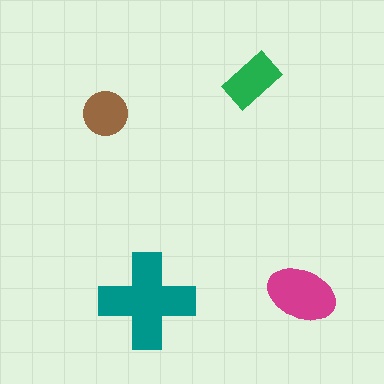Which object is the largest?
The teal cross.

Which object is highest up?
The green rectangle is topmost.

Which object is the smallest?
The brown circle.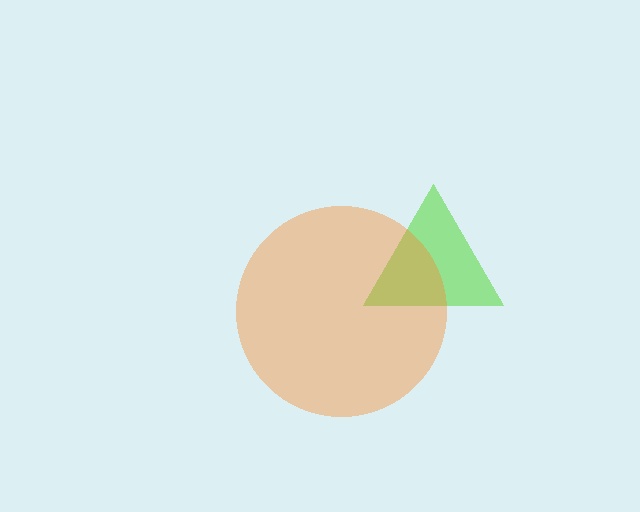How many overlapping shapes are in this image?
There are 2 overlapping shapes in the image.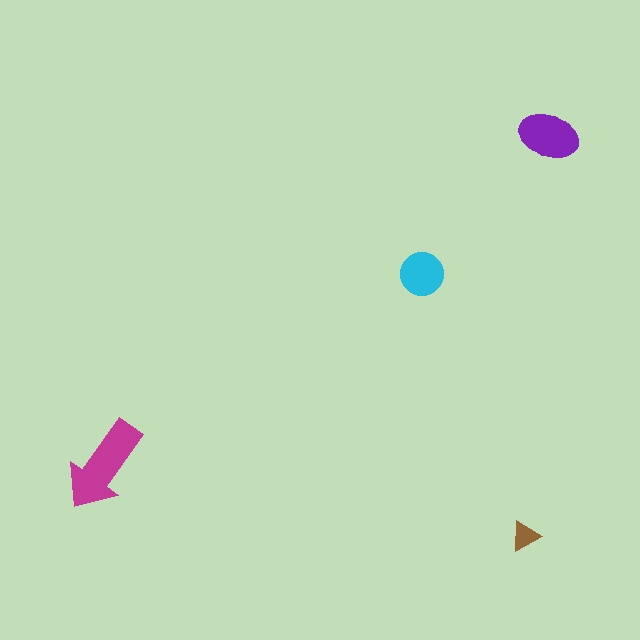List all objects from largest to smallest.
The magenta arrow, the purple ellipse, the cyan circle, the brown triangle.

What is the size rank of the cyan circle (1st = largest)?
3rd.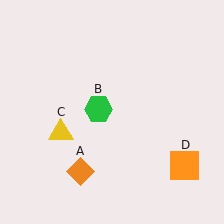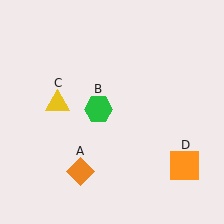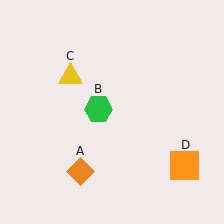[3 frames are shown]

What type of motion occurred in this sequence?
The yellow triangle (object C) rotated clockwise around the center of the scene.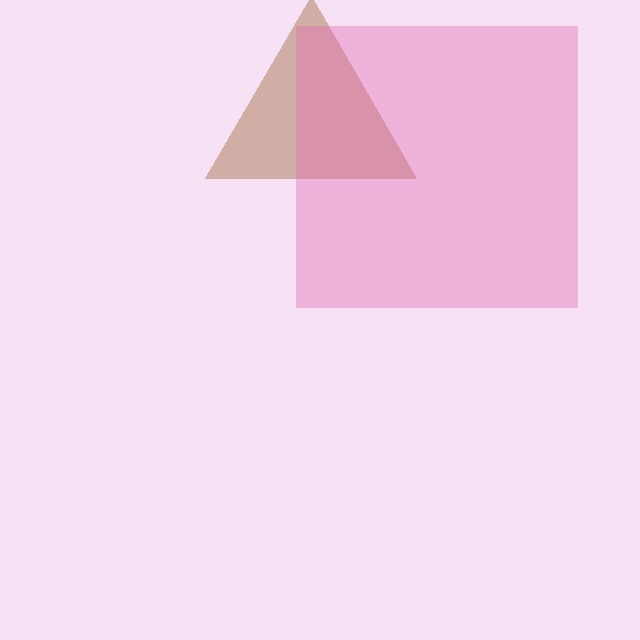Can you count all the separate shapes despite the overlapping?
Yes, there are 2 separate shapes.